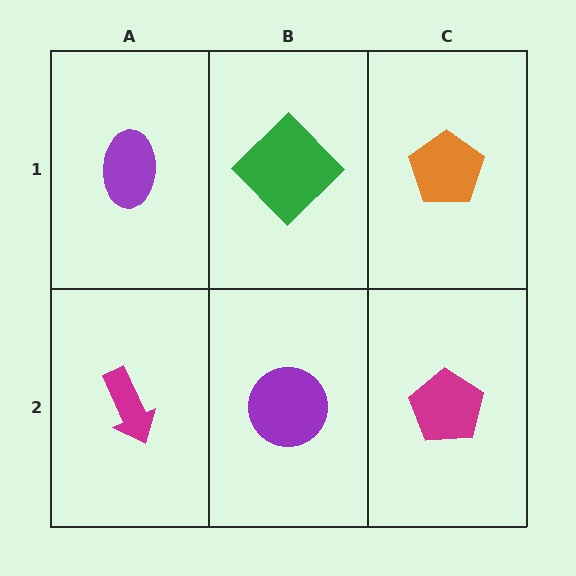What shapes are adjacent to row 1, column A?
A magenta arrow (row 2, column A), a green diamond (row 1, column B).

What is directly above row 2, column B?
A green diamond.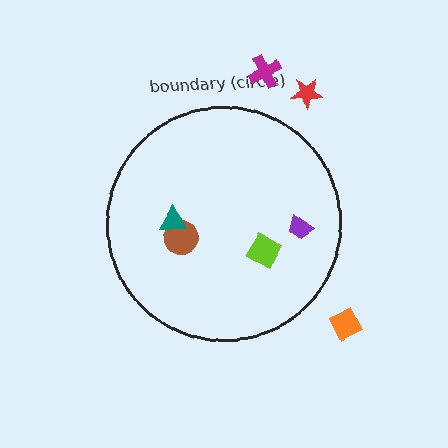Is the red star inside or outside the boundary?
Outside.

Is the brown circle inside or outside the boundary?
Inside.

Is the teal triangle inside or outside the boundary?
Inside.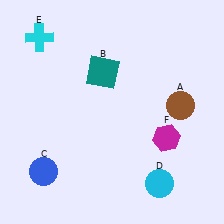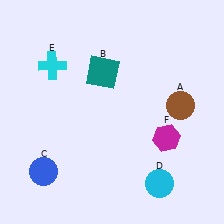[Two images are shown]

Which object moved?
The cyan cross (E) moved down.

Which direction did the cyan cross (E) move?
The cyan cross (E) moved down.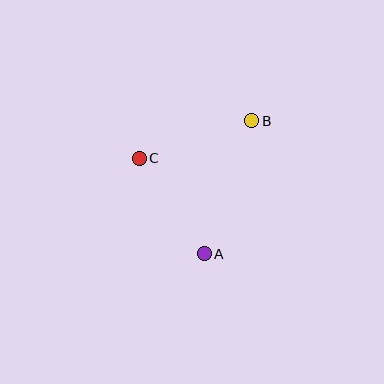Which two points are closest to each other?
Points A and C are closest to each other.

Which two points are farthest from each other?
Points A and B are farthest from each other.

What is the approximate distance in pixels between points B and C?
The distance between B and C is approximately 118 pixels.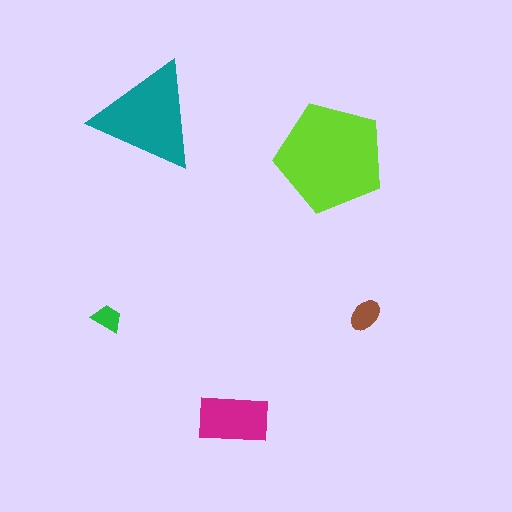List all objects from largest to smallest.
The lime pentagon, the teal triangle, the magenta rectangle, the brown ellipse, the green trapezoid.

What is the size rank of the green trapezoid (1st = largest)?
5th.